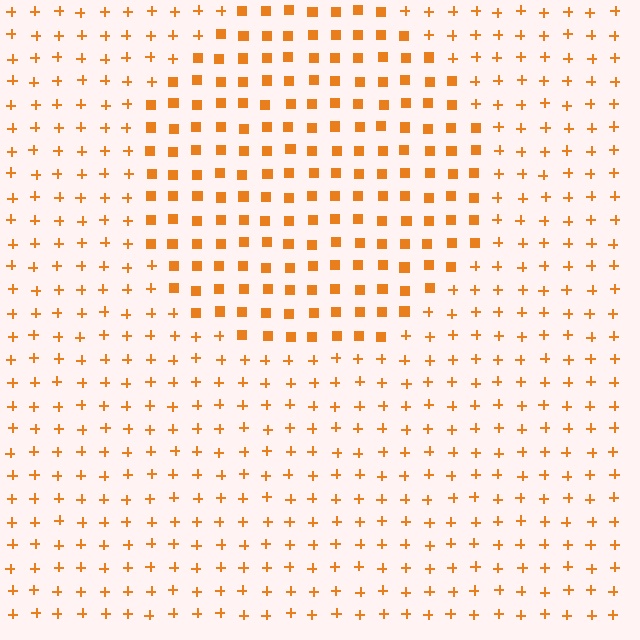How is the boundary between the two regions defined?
The boundary is defined by a change in element shape: squares inside vs. plus signs outside. All elements share the same color and spacing.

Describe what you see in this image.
The image is filled with small orange elements arranged in a uniform grid. A circle-shaped region contains squares, while the surrounding area contains plus signs. The boundary is defined purely by the change in element shape.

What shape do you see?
I see a circle.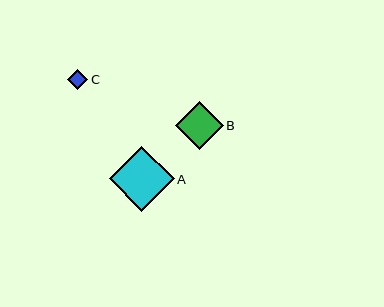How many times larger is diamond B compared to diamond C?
Diamond B is approximately 2.3 times the size of diamond C.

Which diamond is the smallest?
Diamond C is the smallest with a size of approximately 20 pixels.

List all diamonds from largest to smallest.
From largest to smallest: A, B, C.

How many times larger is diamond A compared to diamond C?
Diamond A is approximately 3.2 times the size of diamond C.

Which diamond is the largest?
Diamond A is the largest with a size of approximately 65 pixels.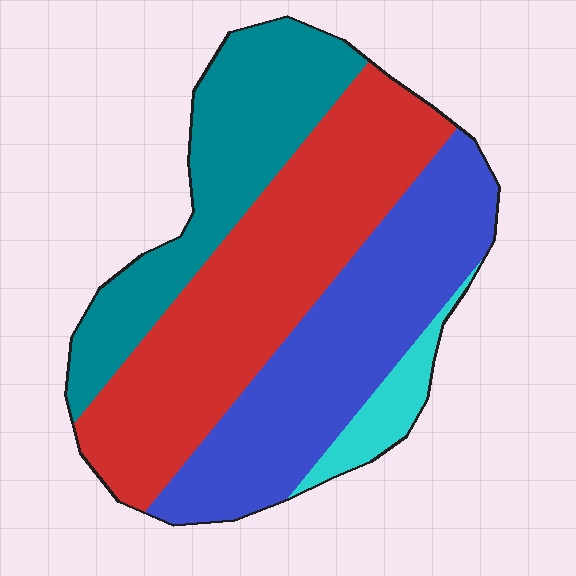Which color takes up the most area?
Red, at roughly 40%.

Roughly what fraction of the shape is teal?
Teal covers 24% of the shape.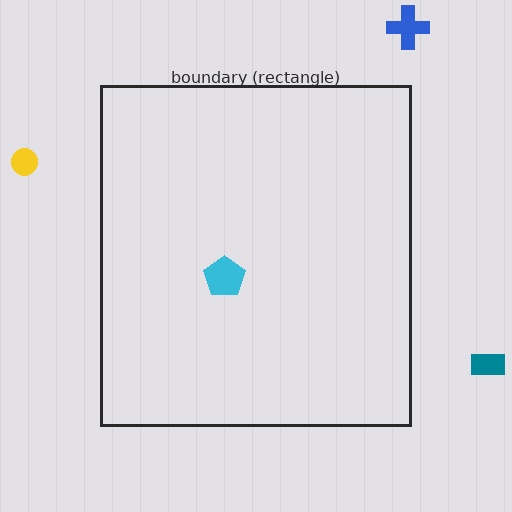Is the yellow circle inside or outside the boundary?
Outside.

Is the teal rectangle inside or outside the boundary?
Outside.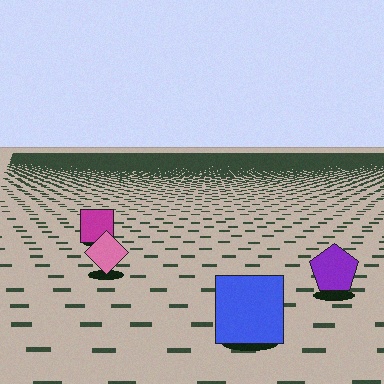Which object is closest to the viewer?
The blue square is closest. The texture marks near it are larger and more spread out.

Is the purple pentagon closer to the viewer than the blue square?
No. The blue square is closer — you can tell from the texture gradient: the ground texture is coarser near it.